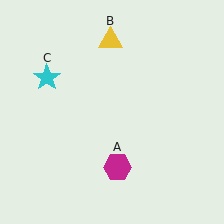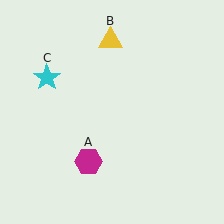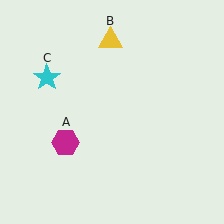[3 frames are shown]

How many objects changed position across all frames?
1 object changed position: magenta hexagon (object A).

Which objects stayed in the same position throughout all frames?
Yellow triangle (object B) and cyan star (object C) remained stationary.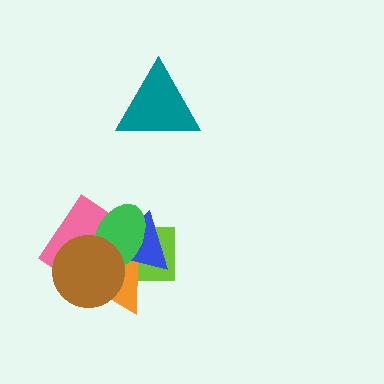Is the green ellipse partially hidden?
Yes, it is partially covered by another shape.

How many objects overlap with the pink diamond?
5 objects overlap with the pink diamond.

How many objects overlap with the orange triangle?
5 objects overlap with the orange triangle.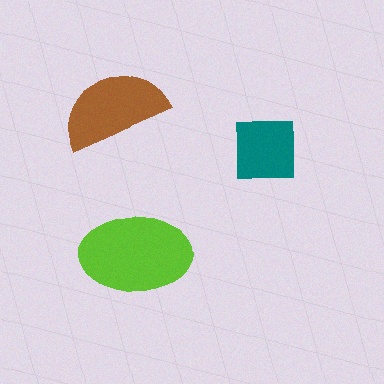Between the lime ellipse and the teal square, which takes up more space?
The lime ellipse.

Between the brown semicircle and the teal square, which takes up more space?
The brown semicircle.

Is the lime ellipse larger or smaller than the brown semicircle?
Larger.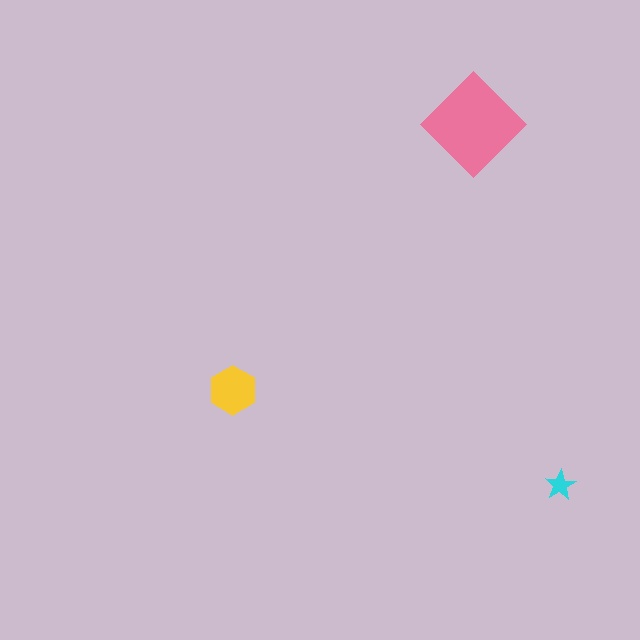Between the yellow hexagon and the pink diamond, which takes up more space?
The pink diamond.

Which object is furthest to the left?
The yellow hexagon is leftmost.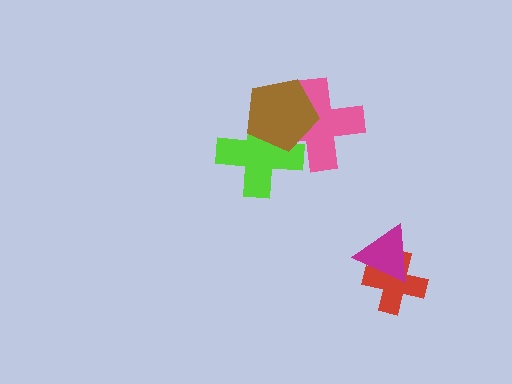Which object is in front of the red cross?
The magenta triangle is in front of the red cross.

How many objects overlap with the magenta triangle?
1 object overlaps with the magenta triangle.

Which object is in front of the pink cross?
The brown pentagon is in front of the pink cross.